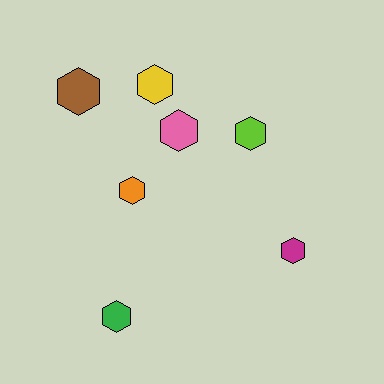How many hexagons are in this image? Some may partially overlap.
There are 7 hexagons.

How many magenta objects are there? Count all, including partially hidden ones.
There is 1 magenta object.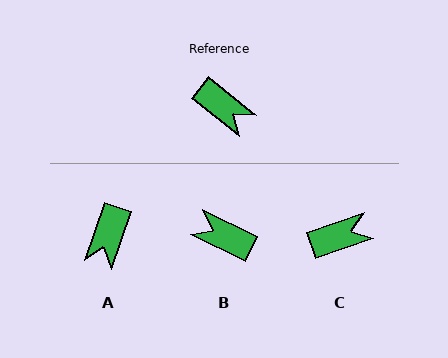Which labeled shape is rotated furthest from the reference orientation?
B, about 167 degrees away.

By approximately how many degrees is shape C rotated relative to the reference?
Approximately 58 degrees counter-clockwise.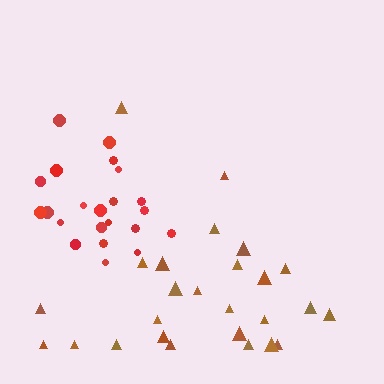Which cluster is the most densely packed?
Red.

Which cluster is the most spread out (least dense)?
Brown.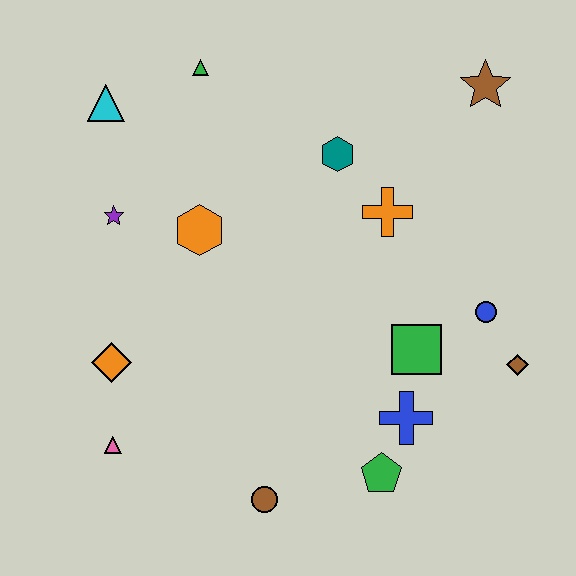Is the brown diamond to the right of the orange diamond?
Yes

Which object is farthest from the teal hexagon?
The pink triangle is farthest from the teal hexagon.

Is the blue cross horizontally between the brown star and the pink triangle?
Yes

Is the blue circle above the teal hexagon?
No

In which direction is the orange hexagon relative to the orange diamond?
The orange hexagon is above the orange diamond.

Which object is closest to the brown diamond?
The blue circle is closest to the brown diamond.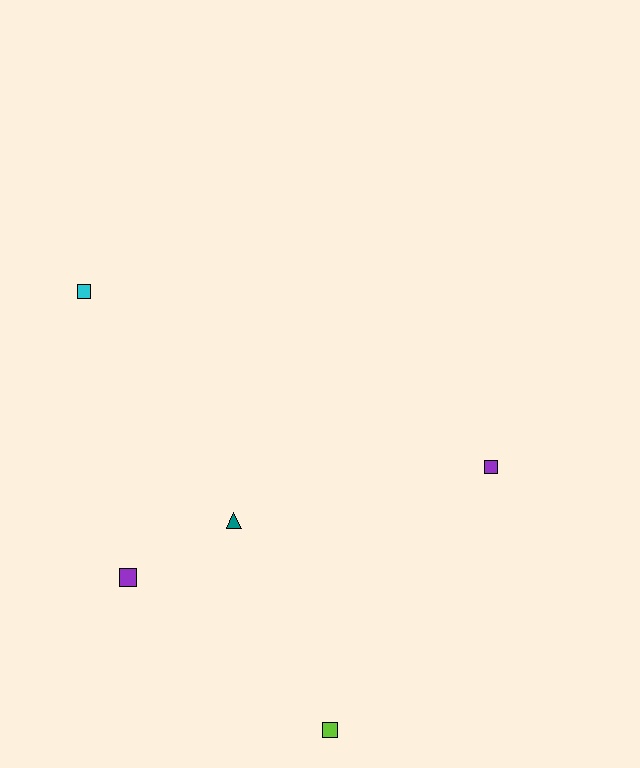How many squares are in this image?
There are 4 squares.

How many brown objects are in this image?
There are no brown objects.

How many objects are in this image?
There are 5 objects.